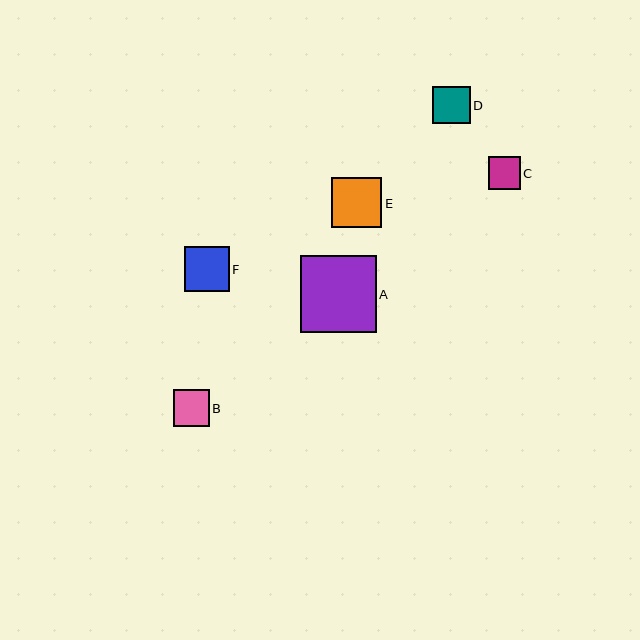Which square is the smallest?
Square C is the smallest with a size of approximately 32 pixels.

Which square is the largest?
Square A is the largest with a size of approximately 76 pixels.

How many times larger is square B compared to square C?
Square B is approximately 1.1 times the size of square C.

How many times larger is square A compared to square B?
Square A is approximately 2.1 times the size of square B.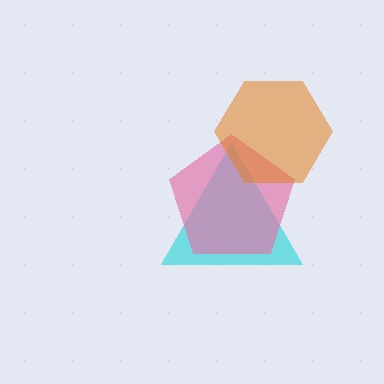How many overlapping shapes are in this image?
There are 3 overlapping shapes in the image.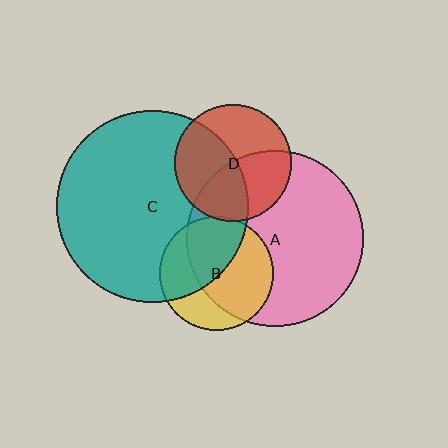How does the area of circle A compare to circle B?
Approximately 2.4 times.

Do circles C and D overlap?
Yes.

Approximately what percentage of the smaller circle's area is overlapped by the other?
Approximately 50%.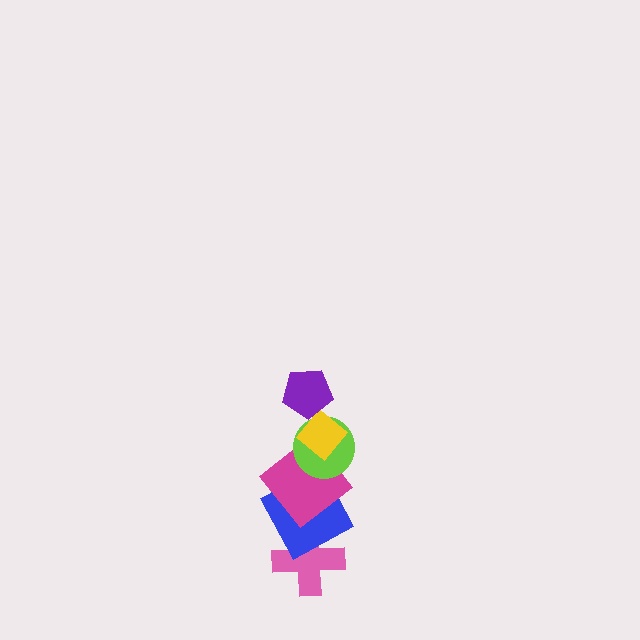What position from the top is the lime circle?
The lime circle is 3rd from the top.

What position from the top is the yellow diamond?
The yellow diamond is 2nd from the top.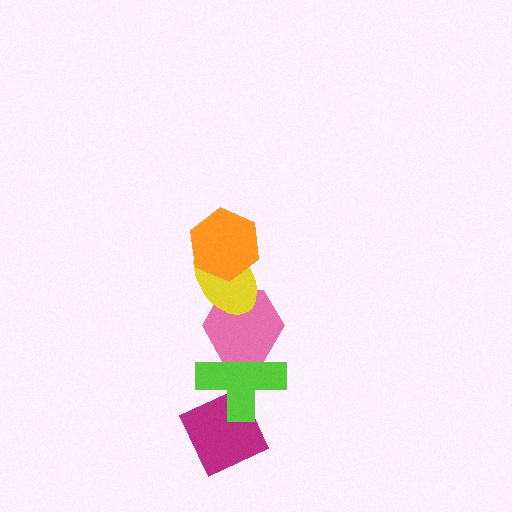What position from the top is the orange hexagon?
The orange hexagon is 1st from the top.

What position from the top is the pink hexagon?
The pink hexagon is 3rd from the top.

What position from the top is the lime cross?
The lime cross is 4th from the top.